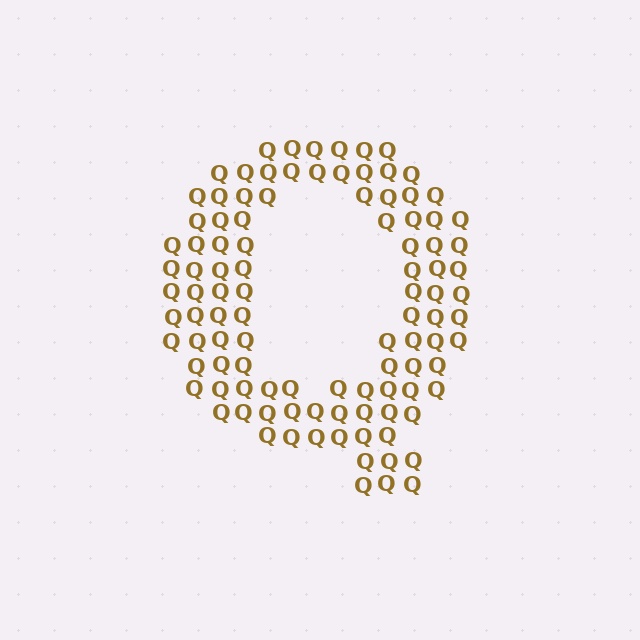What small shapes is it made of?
It is made of small letter Q's.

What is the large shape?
The large shape is the letter Q.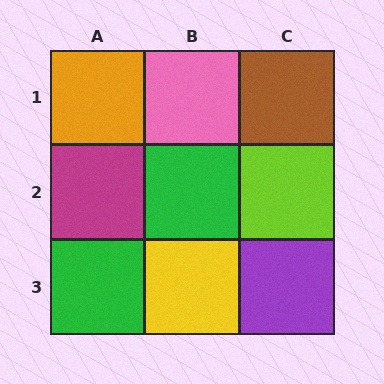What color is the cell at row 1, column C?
Brown.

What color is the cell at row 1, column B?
Pink.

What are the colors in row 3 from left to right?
Green, yellow, purple.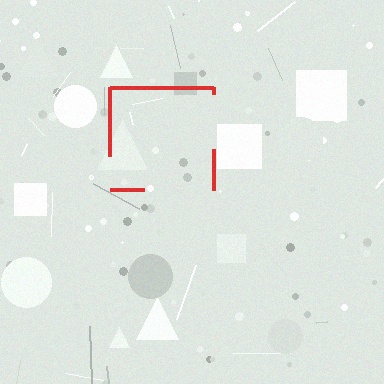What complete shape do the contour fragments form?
The contour fragments form a square.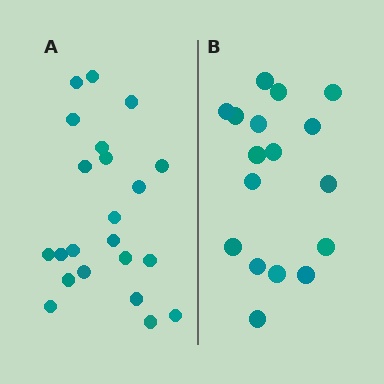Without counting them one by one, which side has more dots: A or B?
Region A (the left region) has more dots.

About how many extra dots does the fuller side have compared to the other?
Region A has about 5 more dots than region B.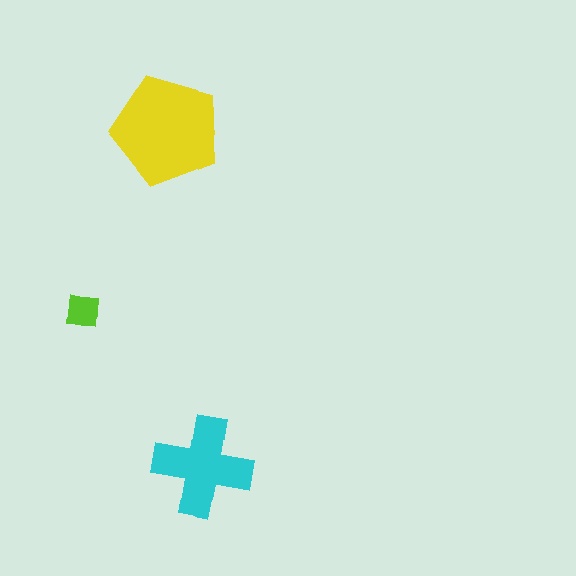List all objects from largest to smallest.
The yellow pentagon, the cyan cross, the lime square.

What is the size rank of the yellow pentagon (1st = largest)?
1st.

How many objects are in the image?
There are 3 objects in the image.